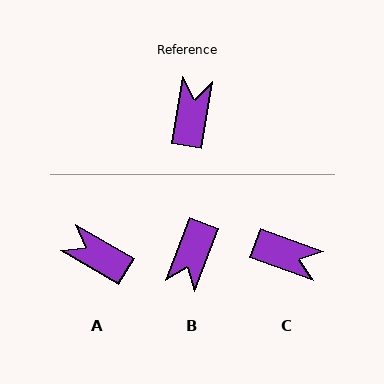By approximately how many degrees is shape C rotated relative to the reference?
Approximately 100 degrees clockwise.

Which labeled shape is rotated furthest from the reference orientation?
B, about 169 degrees away.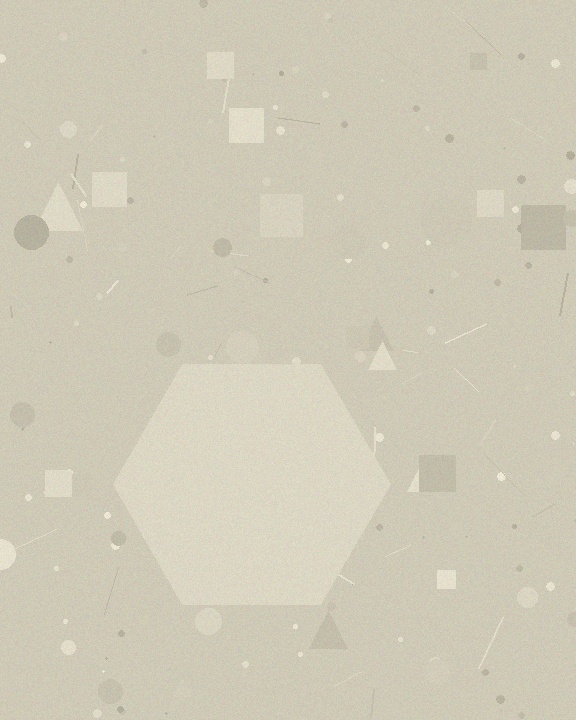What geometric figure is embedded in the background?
A hexagon is embedded in the background.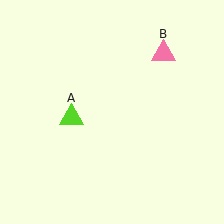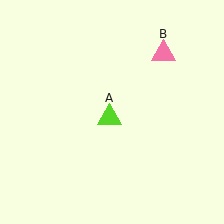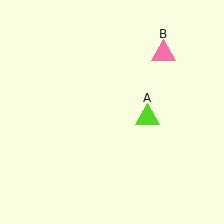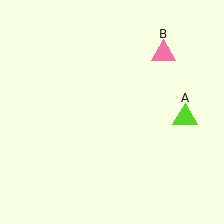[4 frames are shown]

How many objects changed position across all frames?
1 object changed position: lime triangle (object A).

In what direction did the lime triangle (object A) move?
The lime triangle (object A) moved right.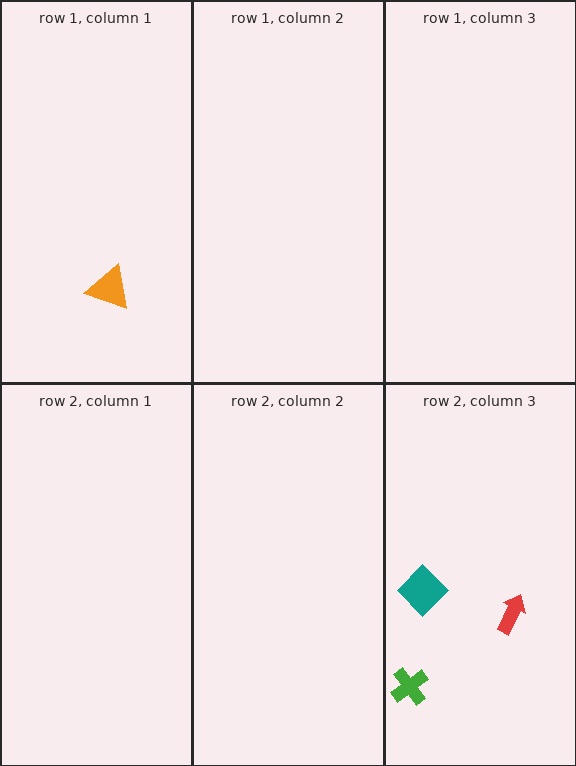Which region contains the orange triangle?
The row 1, column 1 region.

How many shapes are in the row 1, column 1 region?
1.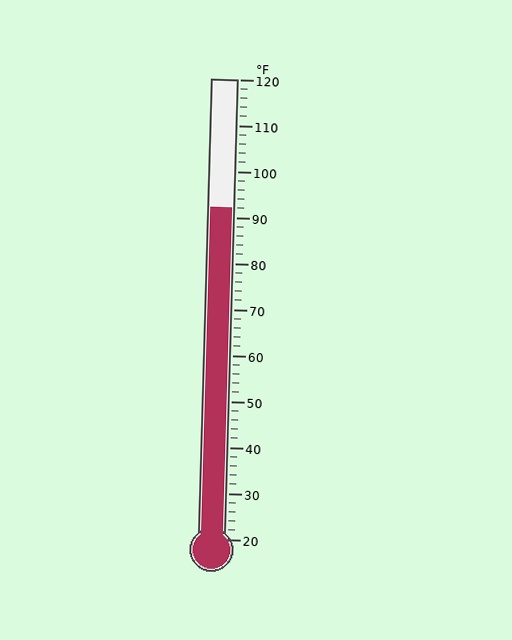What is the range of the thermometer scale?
The thermometer scale ranges from 20°F to 120°F.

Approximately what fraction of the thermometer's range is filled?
The thermometer is filled to approximately 70% of its range.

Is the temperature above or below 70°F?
The temperature is above 70°F.